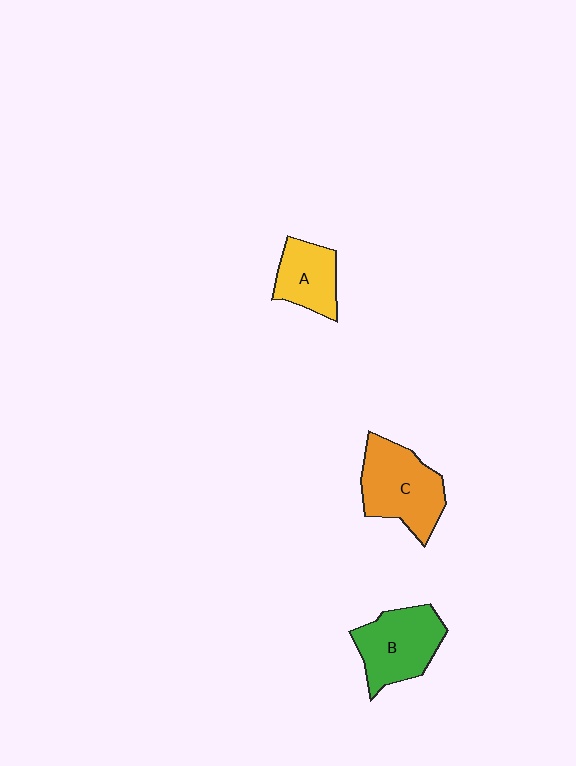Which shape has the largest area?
Shape C (orange).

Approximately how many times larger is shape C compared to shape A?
Approximately 1.5 times.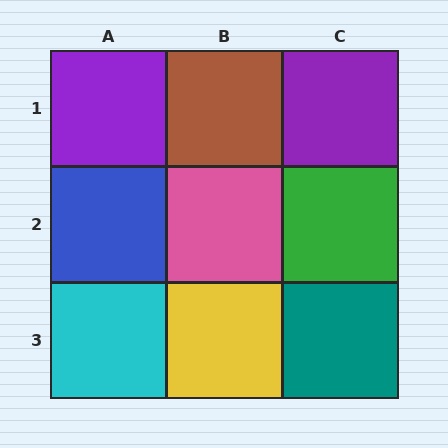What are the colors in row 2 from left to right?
Blue, pink, green.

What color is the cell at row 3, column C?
Teal.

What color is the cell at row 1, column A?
Purple.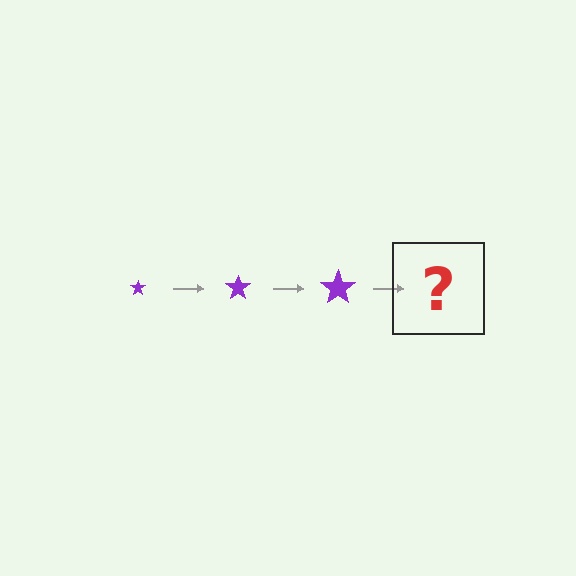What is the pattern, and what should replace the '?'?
The pattern is that the star gets progressively larger each step. The '?' should be a purple star, larger than the previous one.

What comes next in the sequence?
The next element should be a purple star, larger than the previous one.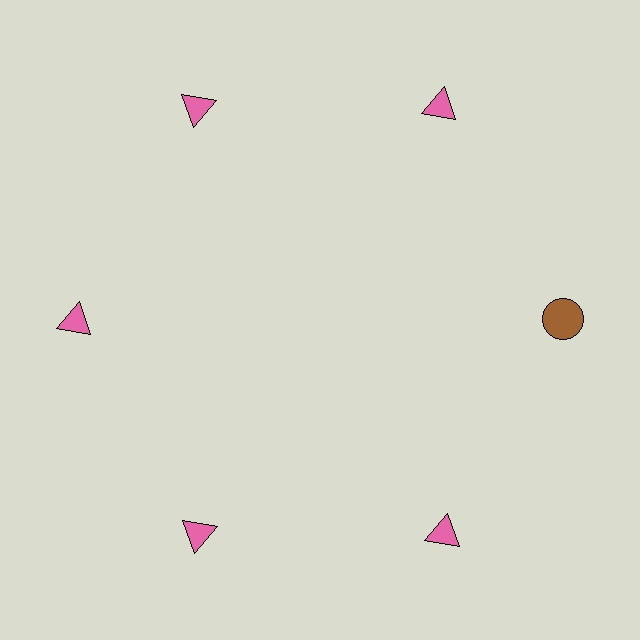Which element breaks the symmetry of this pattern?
The brown circle at roughly the 3 o'clock position breaks the symmetry. All other shapes are pink triangles.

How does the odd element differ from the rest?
It differs in both color (brown instead of pink) and shape (circle instead of triangle).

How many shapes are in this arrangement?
There are 6 shapes arranged in a ring pattern.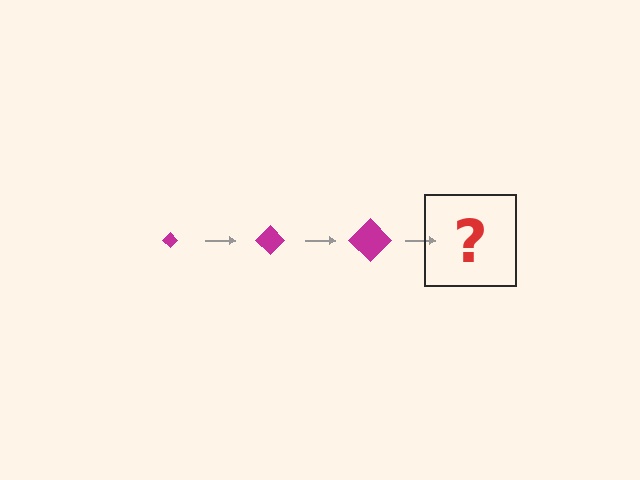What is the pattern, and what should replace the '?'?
The pattern is that the diamond gets progressively larger each step. The '?' should be a magenta diamond, larger than the previous one.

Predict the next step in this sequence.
The next step is a magenta diamond, larger than the previous one.